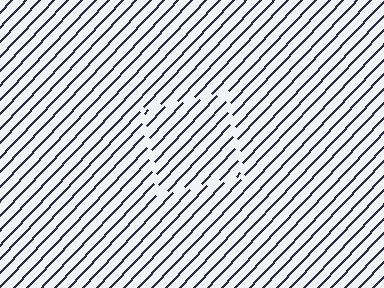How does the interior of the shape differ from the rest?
The interior of the shape contains the same grating, shifted by half a period — the contour is defined by the phase discontinuity where line-ends from the inner and outer gratings abut.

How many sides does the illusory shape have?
4 sides — the line-ends trace a square.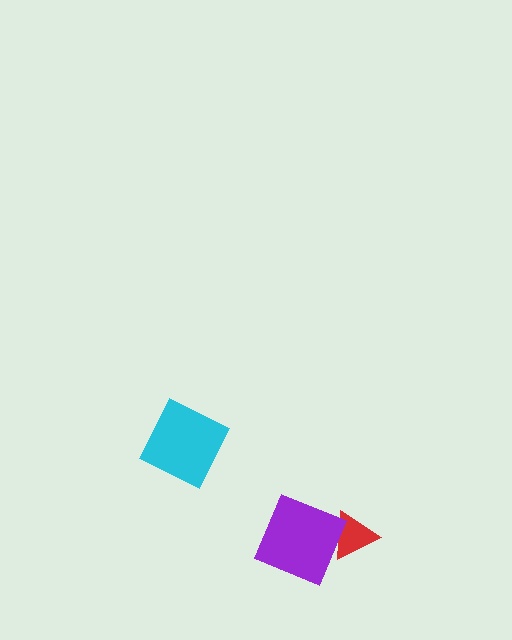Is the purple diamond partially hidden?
No, no other shape covers it.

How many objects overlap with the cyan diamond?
0 objects overlap with the cyan diamond.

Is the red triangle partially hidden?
Yes, it is partially covered by another shape.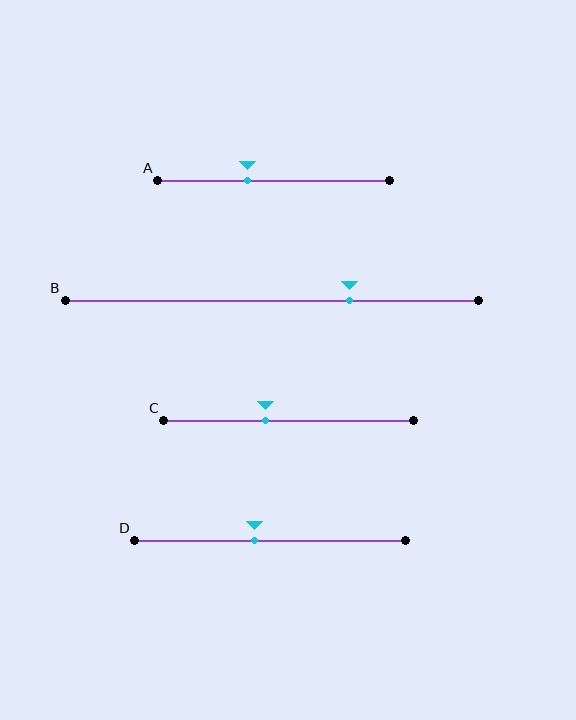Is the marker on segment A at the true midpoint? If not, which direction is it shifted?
No, the marker on segment A is shifted to the left by about 11% of the segment length.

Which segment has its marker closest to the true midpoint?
Segment D has its marker closest to the true midpoint.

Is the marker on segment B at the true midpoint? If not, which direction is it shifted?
No, the marker on segment B is shifted to the right by about 19% of the segment length.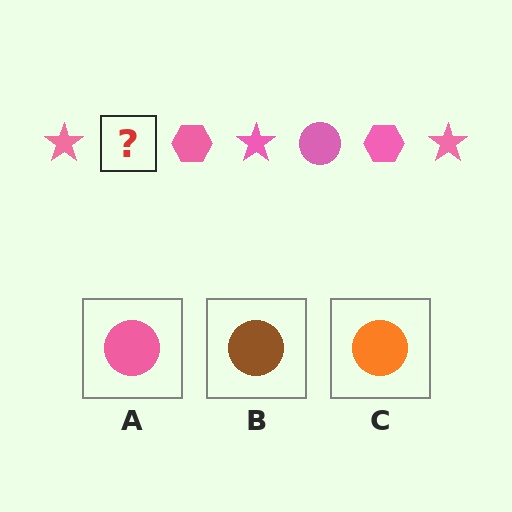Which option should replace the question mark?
Option A.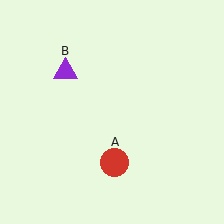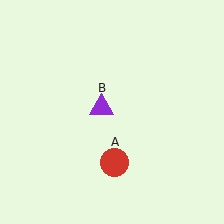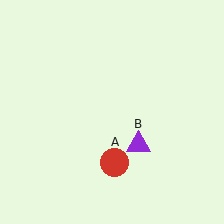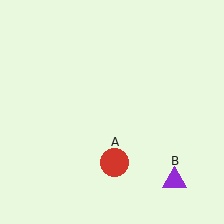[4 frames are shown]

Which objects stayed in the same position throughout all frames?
Red circle (object A) remained stationary.